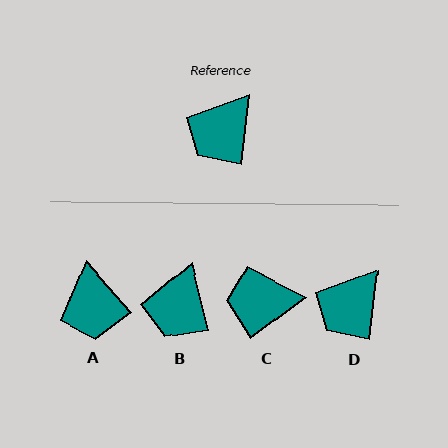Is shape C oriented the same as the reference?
No, it is off by about 47 degrees.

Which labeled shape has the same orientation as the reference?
D.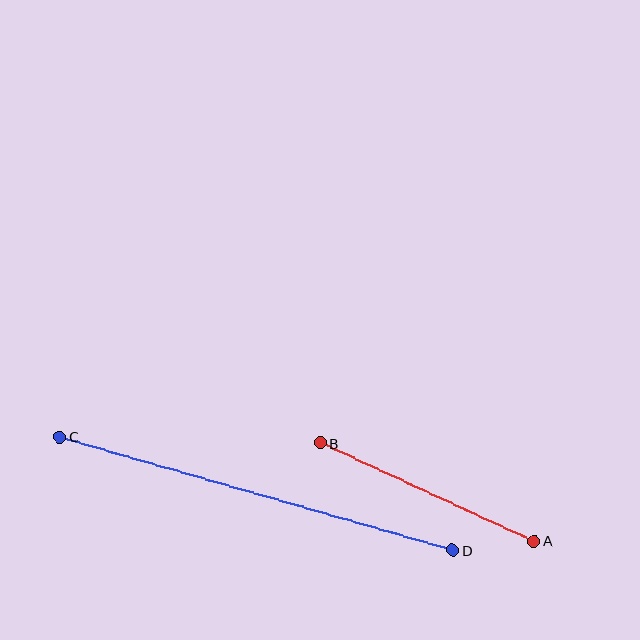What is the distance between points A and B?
The distance is approximately 236 pixels.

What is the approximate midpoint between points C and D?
The midpoint is at approximately (256, 493) pixels.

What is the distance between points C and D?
The distance is approximately 409 pixels.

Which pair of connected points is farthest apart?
Points C and D are farthest apart.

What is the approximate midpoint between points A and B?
The midpoint is at approximately (427, 492) pixels.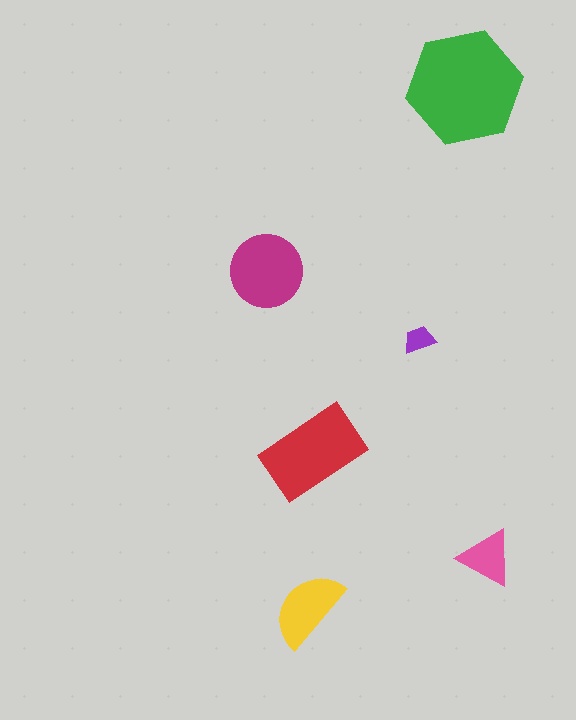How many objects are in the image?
There are 6 objects in the image.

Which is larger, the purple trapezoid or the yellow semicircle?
The yellow semicircle.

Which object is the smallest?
The purple trapezoid.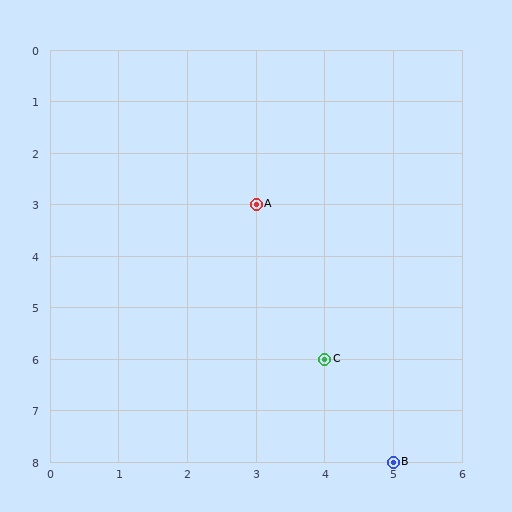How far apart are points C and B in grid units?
Points C and B are 1 column and 2 rows apart (about 2.2 grid units diagonally).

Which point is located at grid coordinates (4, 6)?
Point C is at (4, 6).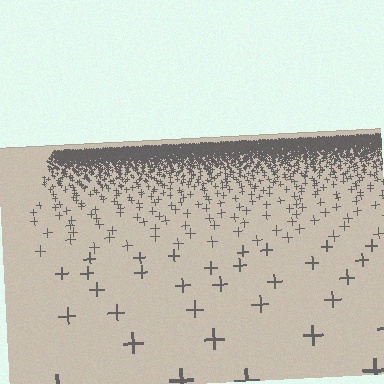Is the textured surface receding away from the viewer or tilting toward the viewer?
The surface is receding away from the viewer. Texture elements get smaller and denser toward the top.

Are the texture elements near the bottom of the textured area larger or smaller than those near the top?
Larger. Near the bottom, elements are closer to the viewer and appear at a bigger on-screen size.